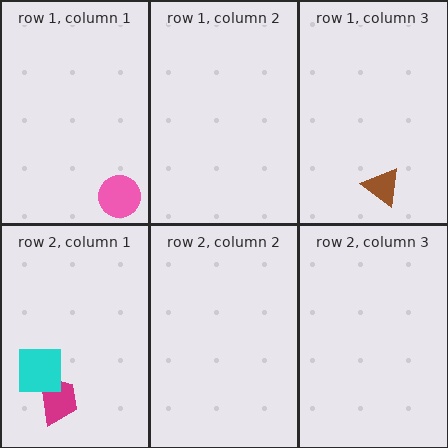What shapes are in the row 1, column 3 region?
The brown triangle.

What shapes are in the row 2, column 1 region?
The magenta trapezoid, the cyan square.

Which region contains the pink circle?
The row 1, column 1 region.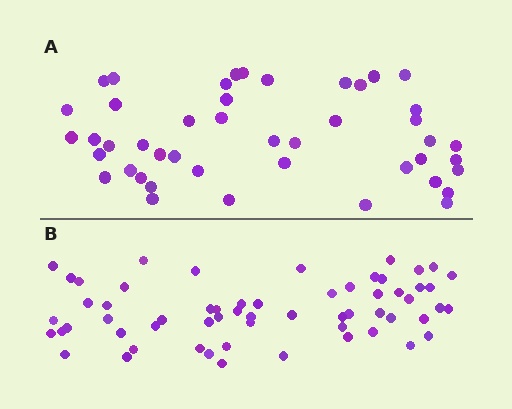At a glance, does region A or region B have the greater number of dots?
Region B (the bottom region) has more dots.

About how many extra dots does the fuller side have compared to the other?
Region B has approximately 15 more dots than region A.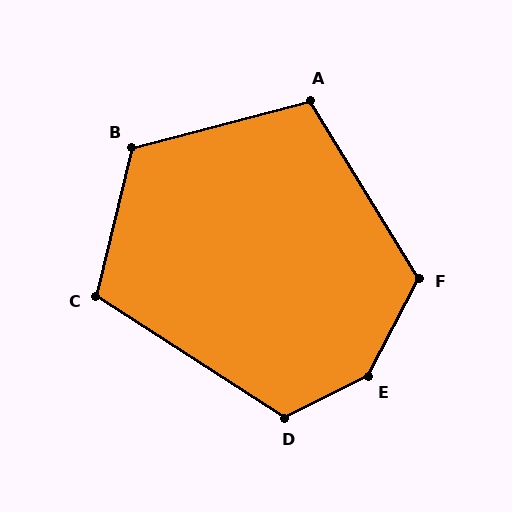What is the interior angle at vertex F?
Approximately 121 degrees (obtuse).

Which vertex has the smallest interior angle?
A, at approximately 107 degrees.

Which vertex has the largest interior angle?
E, at approximately 144 degrees.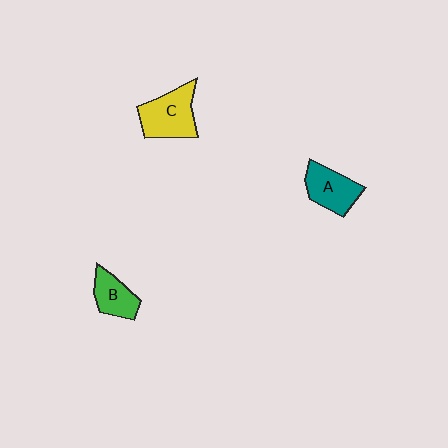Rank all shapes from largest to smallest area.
From largest to smallest: C (yellow), A (teal), B (green).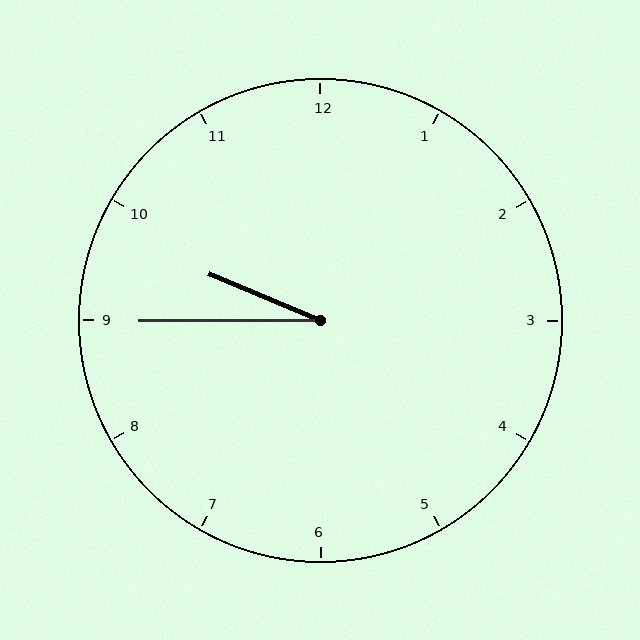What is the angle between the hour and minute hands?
Approximately 22 degrees.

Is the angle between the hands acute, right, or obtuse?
It is acute.